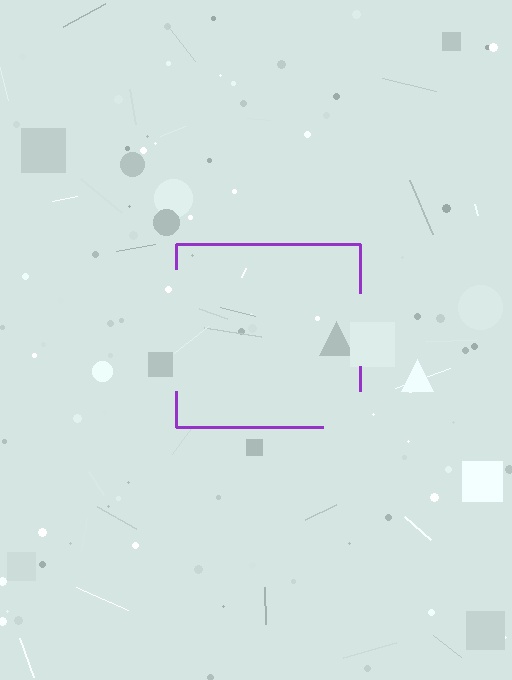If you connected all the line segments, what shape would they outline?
They would outline a square.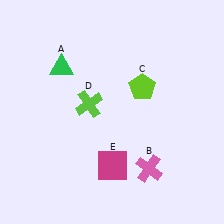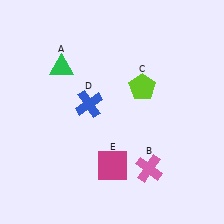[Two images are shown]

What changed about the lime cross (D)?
In Image 1, D is lime. In Image 2, it changed to blue.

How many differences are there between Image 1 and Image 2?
There is 1 difference between the two images.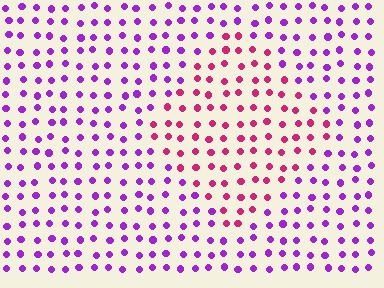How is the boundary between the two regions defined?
The boundary is defined purely by a slight shift in hue (about 48 degrees). Spacing, size, and orientation are identical on both sides.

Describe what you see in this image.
The image is filled with small purple elements in a uniform arrangement. A diamond-shaped region is visible where the elements are tinted to a slightly different hue, forming a subtle color boundary.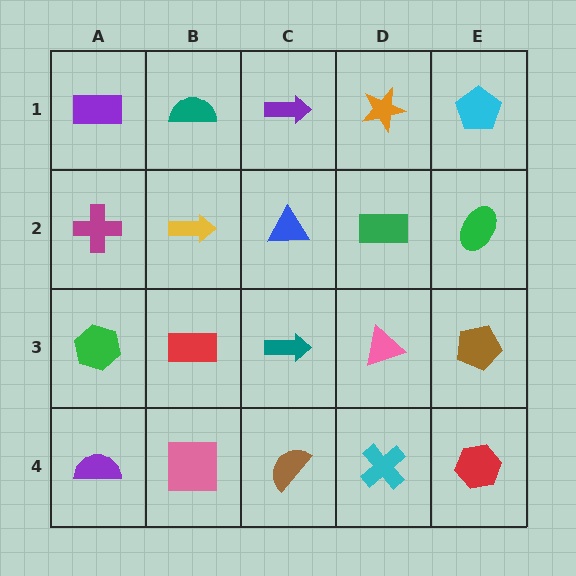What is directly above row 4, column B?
A red rectangle.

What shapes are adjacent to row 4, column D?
A pink triangle (row 3, column D), a brown semicircle (row 4, column C), a red hexagon (row 4, column E).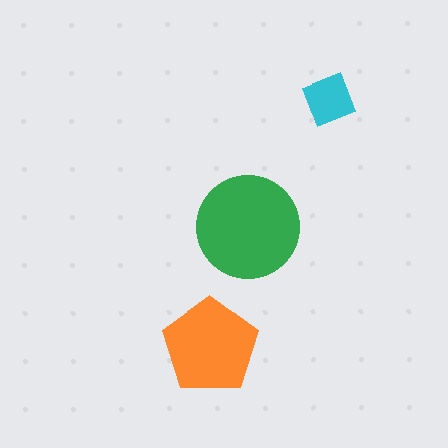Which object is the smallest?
The cyan diamond.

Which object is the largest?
The green circle.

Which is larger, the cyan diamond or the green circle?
The green circle.